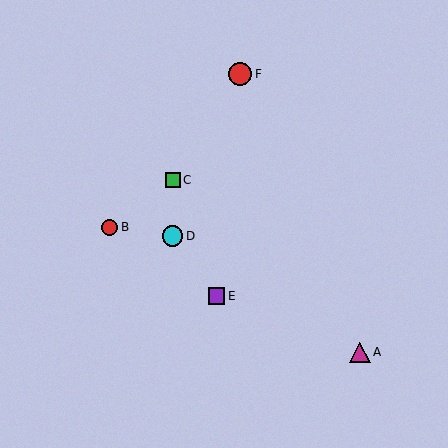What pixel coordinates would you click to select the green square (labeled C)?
Click at (173, 180) to select the green square C.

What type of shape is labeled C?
Shape C is a green square.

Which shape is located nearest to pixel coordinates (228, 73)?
The red circle (labeled F) at (240, 74) is nearest to that location.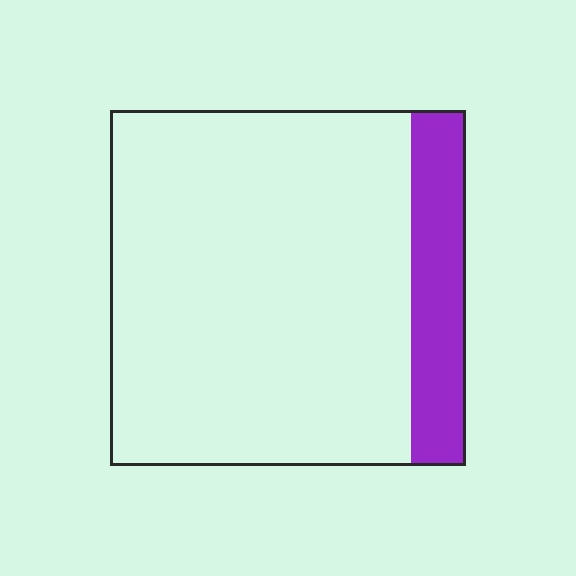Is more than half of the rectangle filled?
No.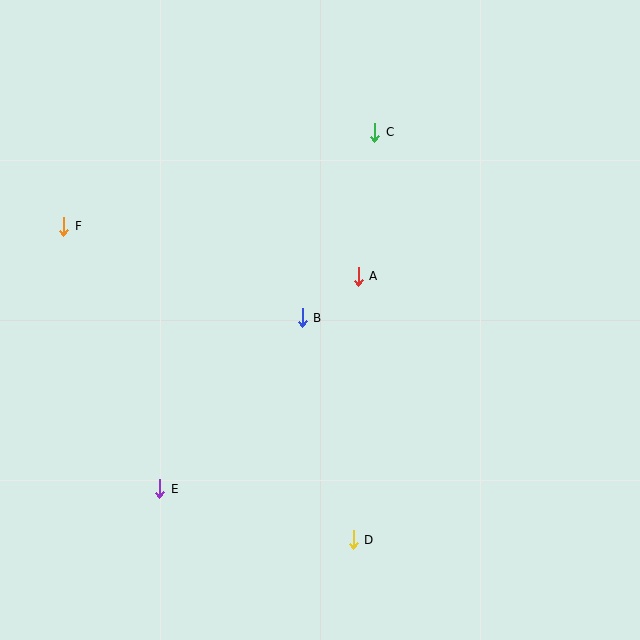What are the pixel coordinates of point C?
Point C is at (375, 132).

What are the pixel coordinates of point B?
Point B is at (302, 318).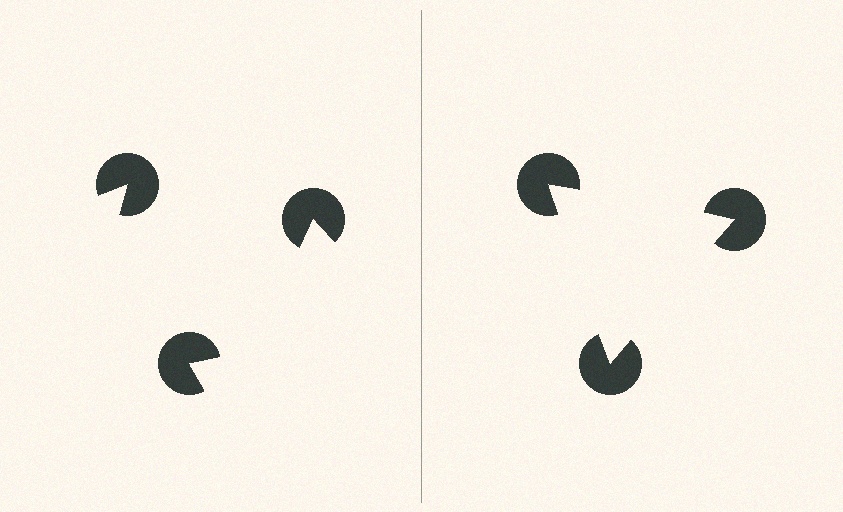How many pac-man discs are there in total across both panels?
6 — 3 on each side.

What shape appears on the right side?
An illusory triangle.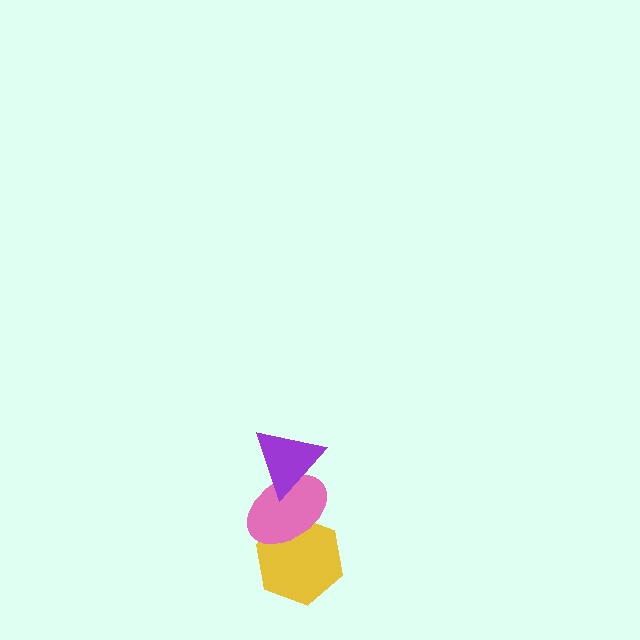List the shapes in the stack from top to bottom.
From top to bottom: the purple triangle, the pink ellipse, the yellow hexagon.